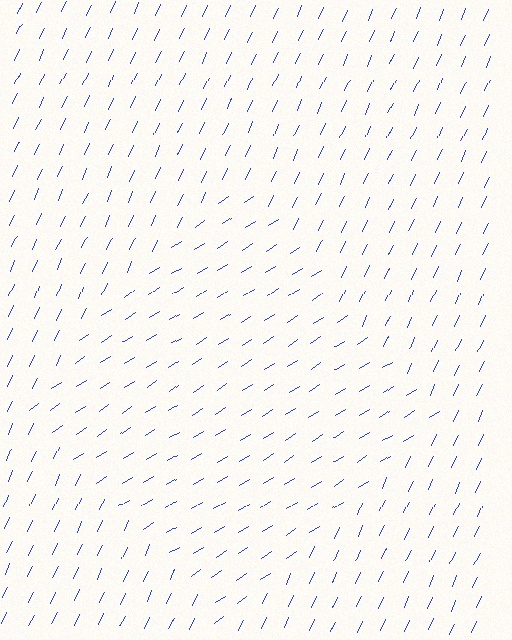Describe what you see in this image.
The image is filled with small blue line segments. A diamond region in the image has lines oriented differently from the surrounding lines, creating a visible texture boundary.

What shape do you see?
I see a diamond.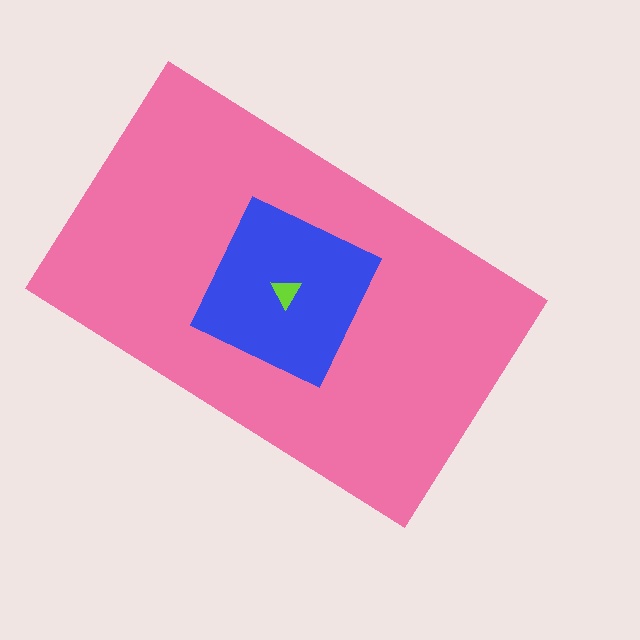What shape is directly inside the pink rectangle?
The blue square.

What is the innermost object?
The lime triangle.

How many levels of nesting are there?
3.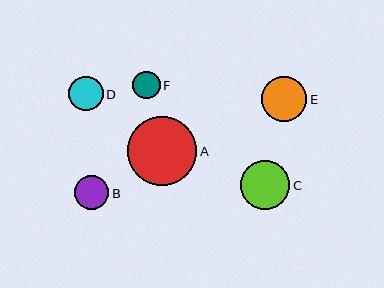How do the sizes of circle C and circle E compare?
Circle C and circle E are approximately the same size.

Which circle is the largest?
Circle A is the largest with a size of approximately 70 pixels.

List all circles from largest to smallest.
From largest to smallest: A, C, E, D, B, F.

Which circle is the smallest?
Circle F is the smallest with a size of approximately 27 pixels.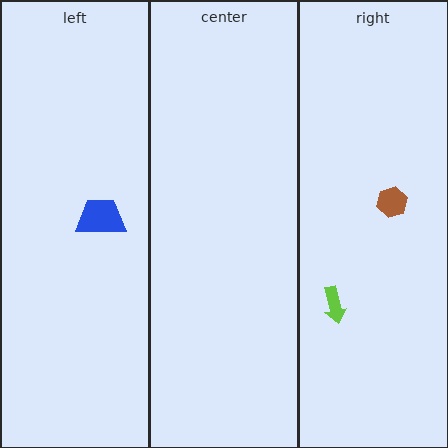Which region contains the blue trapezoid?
The left region.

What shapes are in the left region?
The blue trapezoid.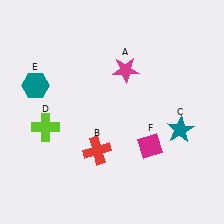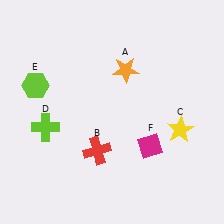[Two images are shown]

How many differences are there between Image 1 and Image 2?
There are 3 differences between the two images.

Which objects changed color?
A changed from magenta to orange. C changed from teal to yellow. E changed from teal to lime.